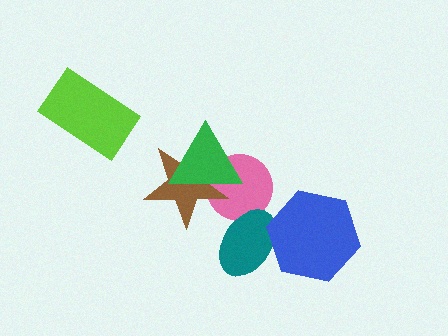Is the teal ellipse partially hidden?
Yes, it is partially covered by another shape.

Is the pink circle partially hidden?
Yes, it is partially covered by another shape.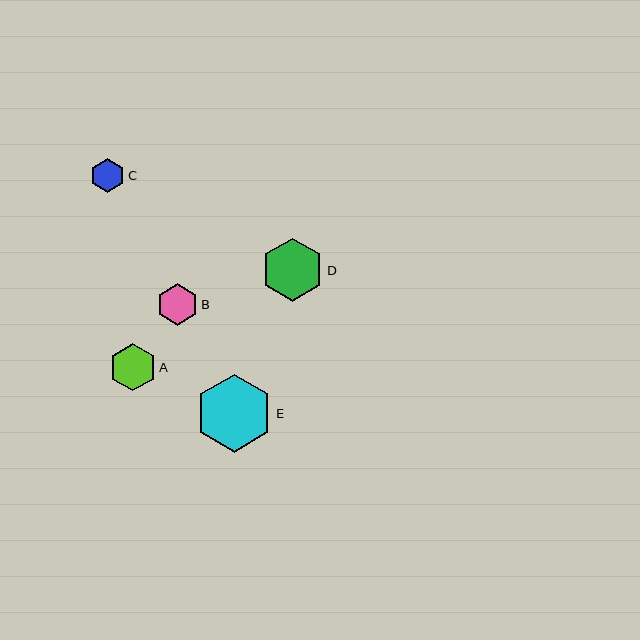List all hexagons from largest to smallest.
From largest to smallest: E, D, A, B, C.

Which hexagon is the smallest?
Hexagon C is the smallest with a size of approximately 34 pixels.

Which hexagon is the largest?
Hexagon E is the largest with a size of approximately 78 pixels.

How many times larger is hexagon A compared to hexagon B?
Hexagon A is approximately 1.1 times the size of hexagon B.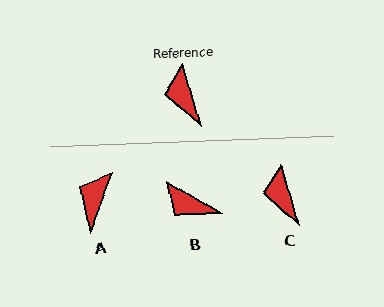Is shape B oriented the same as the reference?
No, it is off by about 44 degrees.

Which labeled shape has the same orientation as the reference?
C.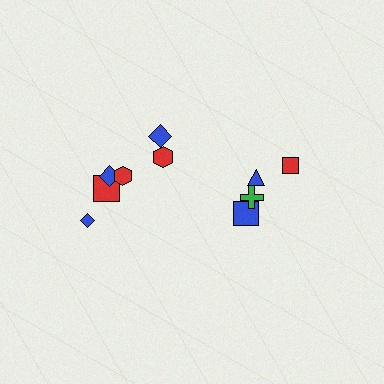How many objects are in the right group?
There are 4 objects.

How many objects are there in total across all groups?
There are 10 objects.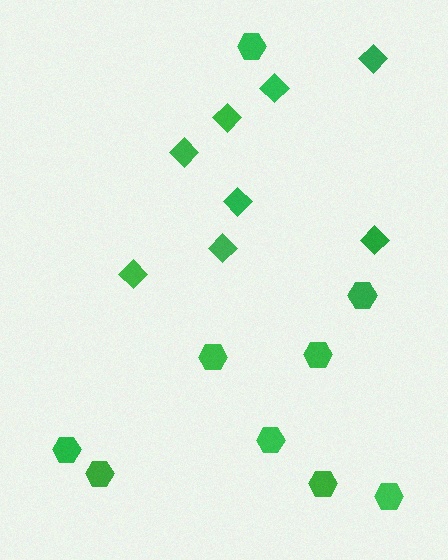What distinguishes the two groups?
There are 2 groups: one group of diamonds (8) and one group of hexagons (9).